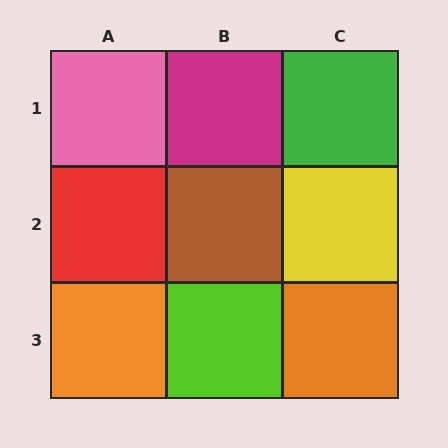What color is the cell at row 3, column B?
Lime.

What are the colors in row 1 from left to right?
Pink, magenta, green.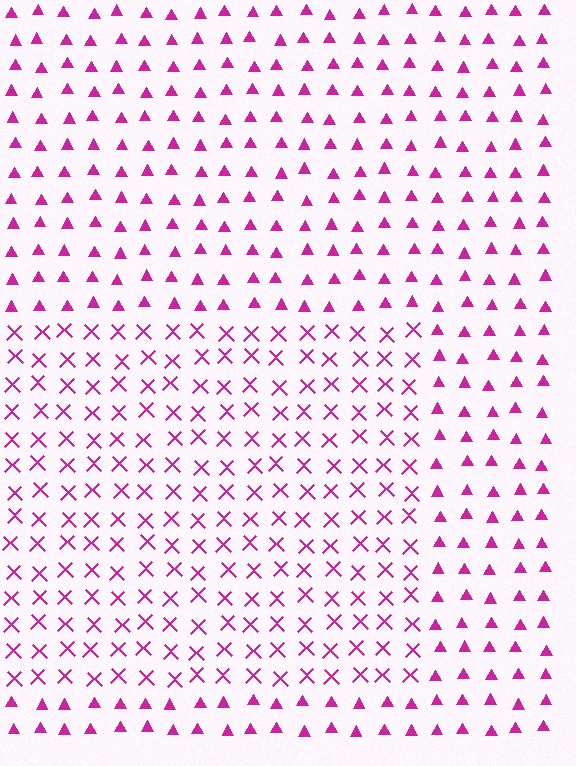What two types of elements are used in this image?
The image uses X marks inside the rectangle region and triangles outside it.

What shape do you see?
I see a rectangle.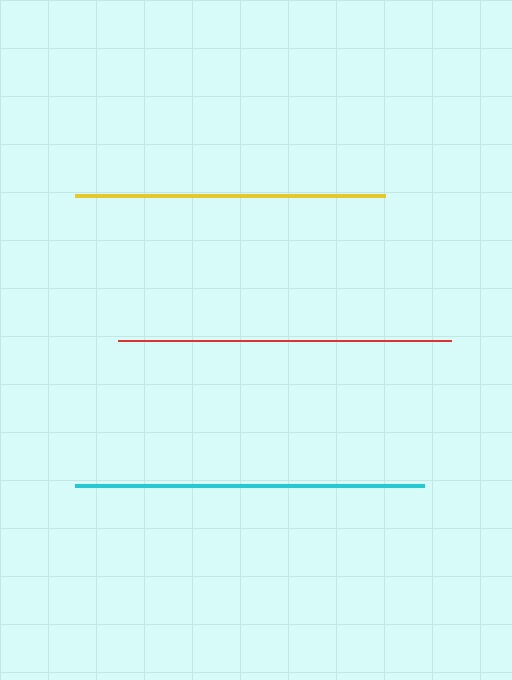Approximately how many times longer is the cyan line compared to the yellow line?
The cyan line is approximately 1.1 times the length of the yellow line.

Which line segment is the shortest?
The yellow line is the shortest at approximately 311 pixels.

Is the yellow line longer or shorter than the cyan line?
The cyan line is longer than the yellow line.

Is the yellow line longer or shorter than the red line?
The red line is longer than the yellow line.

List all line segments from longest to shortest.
From longest to shortest: cyan, red, yellow.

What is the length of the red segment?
The red segment is approximately 332 pixels long.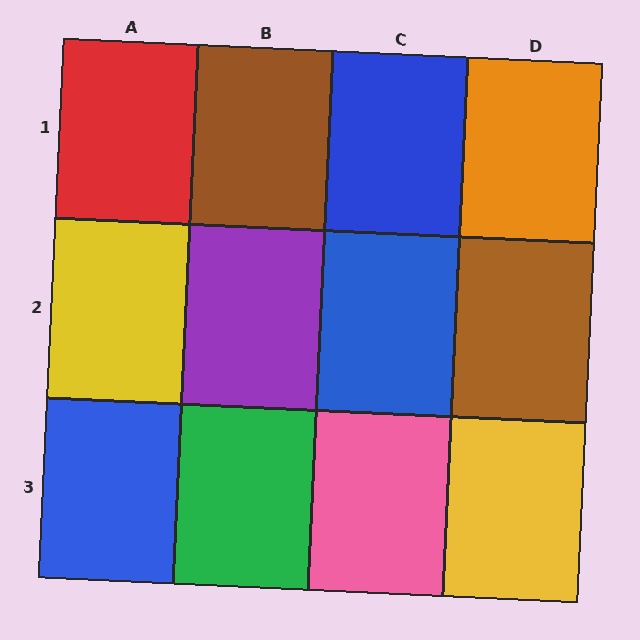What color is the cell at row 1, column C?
Blue.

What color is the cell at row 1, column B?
Brown.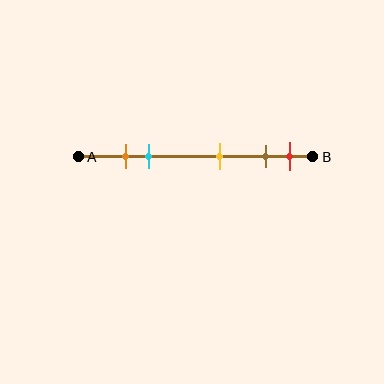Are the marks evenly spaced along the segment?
No, the marks are not evenly spaced.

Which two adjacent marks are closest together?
The orange and cyan marks are the closest adjacent pair.